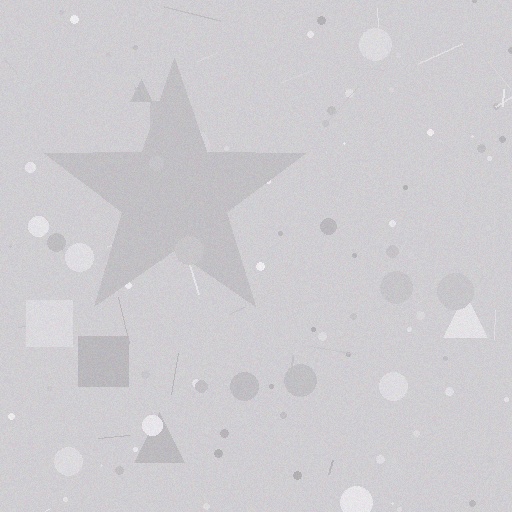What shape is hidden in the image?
A star is hidden in the image.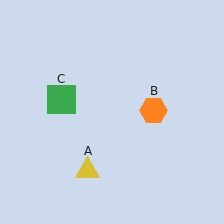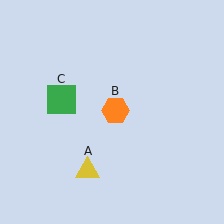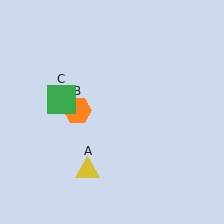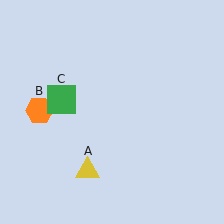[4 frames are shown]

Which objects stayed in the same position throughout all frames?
Yellow triangle (object A) and green square (object C) remained stationary.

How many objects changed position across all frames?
1 object changed position: orange hexagon (object B).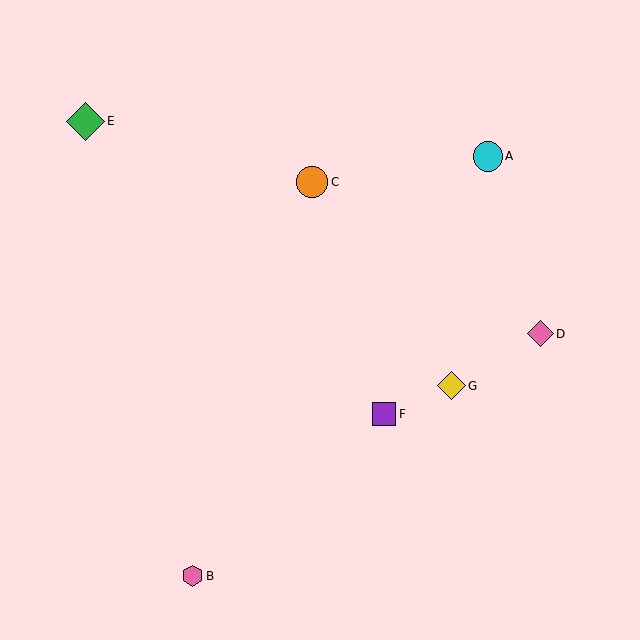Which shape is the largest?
The green diamond (labeled E) is the largest.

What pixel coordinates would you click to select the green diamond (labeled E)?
Click at (85, 121) to select the green diamond E.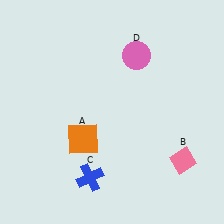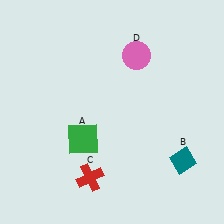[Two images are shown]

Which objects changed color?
A changed from orange to green. B changed from pink to teal. C changed from blue to red.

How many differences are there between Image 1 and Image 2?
There are 3 differences between the two images.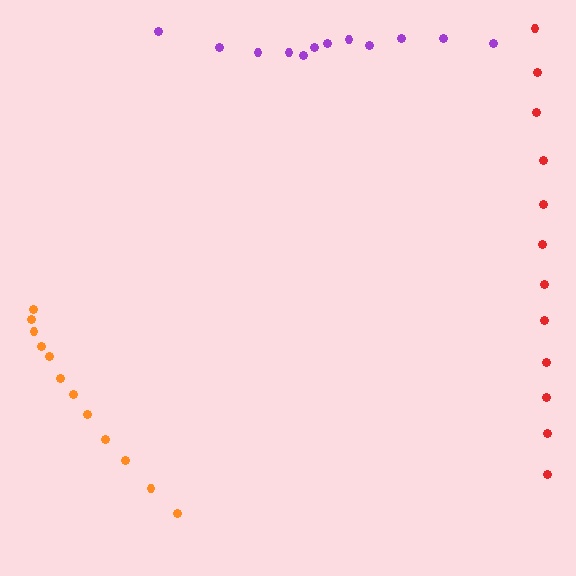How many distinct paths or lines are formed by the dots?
There are 3 distinct paths.